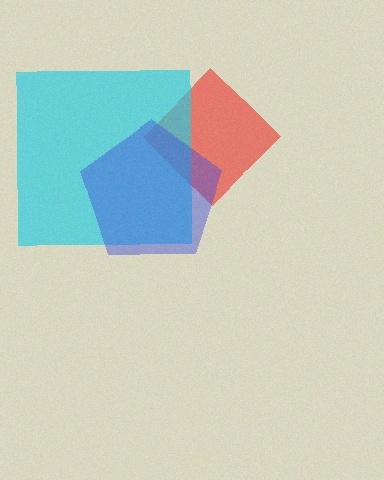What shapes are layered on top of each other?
The layered shapes are: a red diamond, a cyan square, a blue pentagon.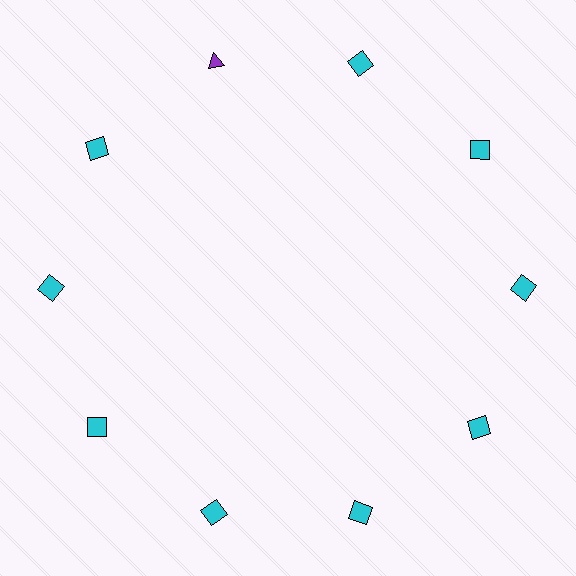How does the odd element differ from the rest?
It differs in both color (purple instead of cyan) and shape (triangle instead of square).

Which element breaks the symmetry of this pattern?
The purple triangle at roughly the 11 o'clock position breaks the symmetry. All other shapes are cyan squares.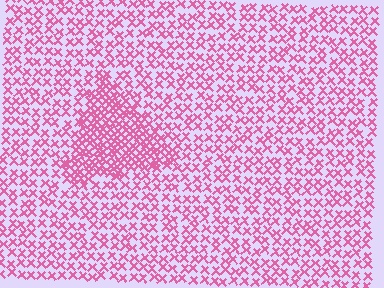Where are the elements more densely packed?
The elements are more densely packed inside the triangle boundary.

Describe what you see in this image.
The image contains small pink elements arranged at two different densities. A triangle-shaped region is visible where the elements are more densely packed than the surrounding area.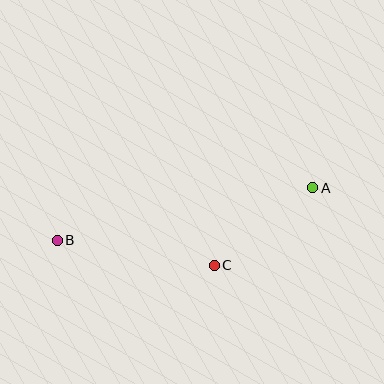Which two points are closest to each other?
Points A and C are closest to each other.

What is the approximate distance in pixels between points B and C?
The distance between B and C is approximately 159 pixels.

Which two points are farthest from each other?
Points A and B are farthest from each other.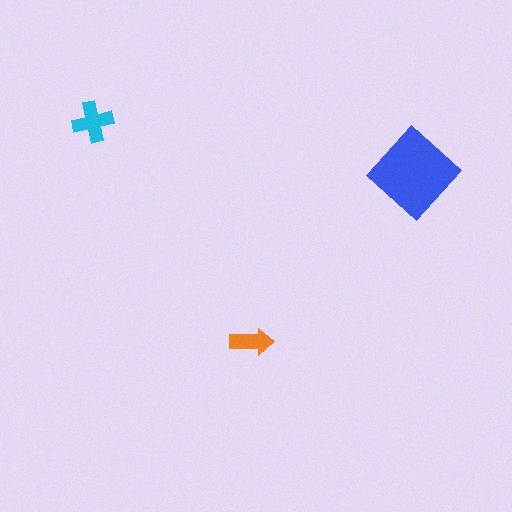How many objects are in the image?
There are 3 objects in the image.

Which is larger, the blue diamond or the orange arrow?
The blue diamond.